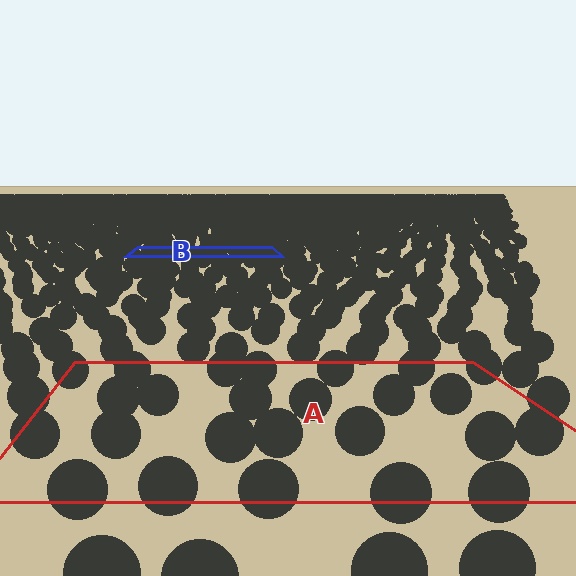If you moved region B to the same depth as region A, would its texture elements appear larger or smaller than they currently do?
They would appear larger. At a closer depth, the same texture elements are projected at a bigger on-screen size.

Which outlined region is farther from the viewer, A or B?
Region B is farther from the viewer — the texture elements inside it appear smaller and more densely packed.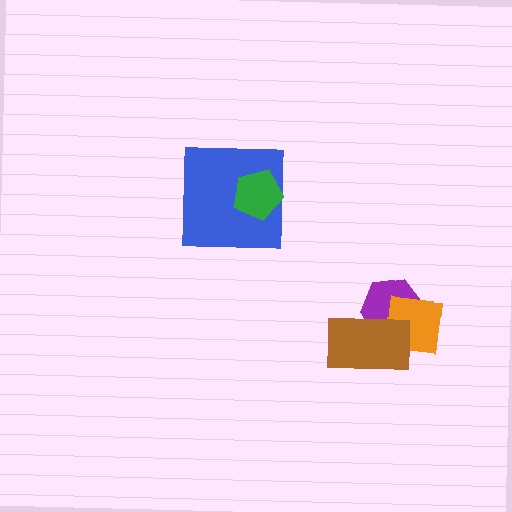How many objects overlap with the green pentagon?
1 object overlaps with the green pentagon.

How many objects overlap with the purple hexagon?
2 objects overlap with the purple hexagon.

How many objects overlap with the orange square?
2 objects overlap with the orange square.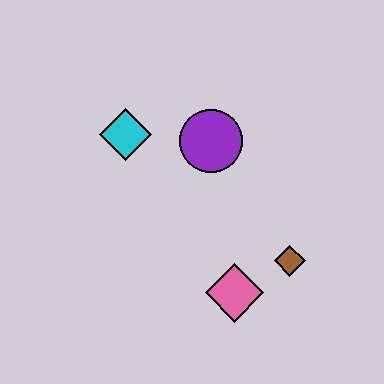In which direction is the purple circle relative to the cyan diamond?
The purple circle is to the right of the cyan diamond.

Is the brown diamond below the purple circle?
Yes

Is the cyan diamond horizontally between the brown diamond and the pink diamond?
No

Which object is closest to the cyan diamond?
The purple circle is closest to the cyan diamond.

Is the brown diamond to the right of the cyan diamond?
Yes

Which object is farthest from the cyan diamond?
The brown diamond is farthest from the cyan diamond.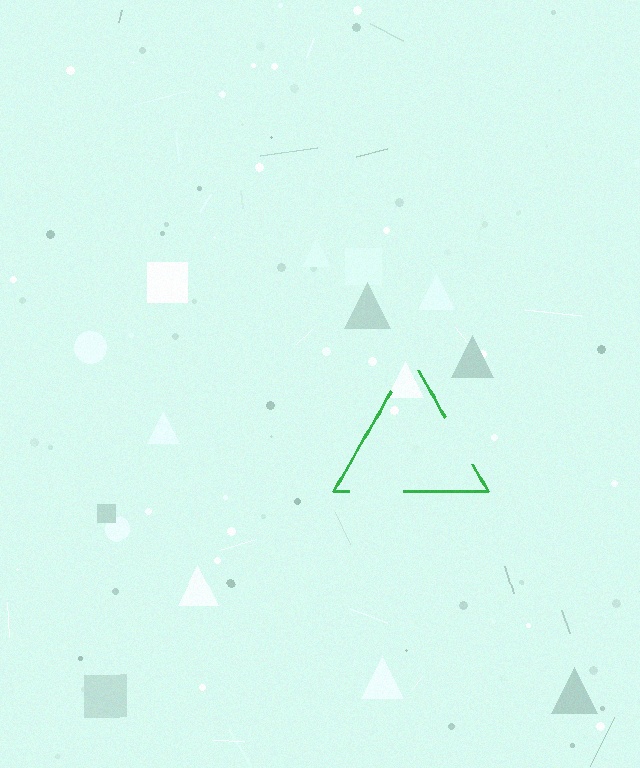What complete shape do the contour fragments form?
The contour fragments form a triangle.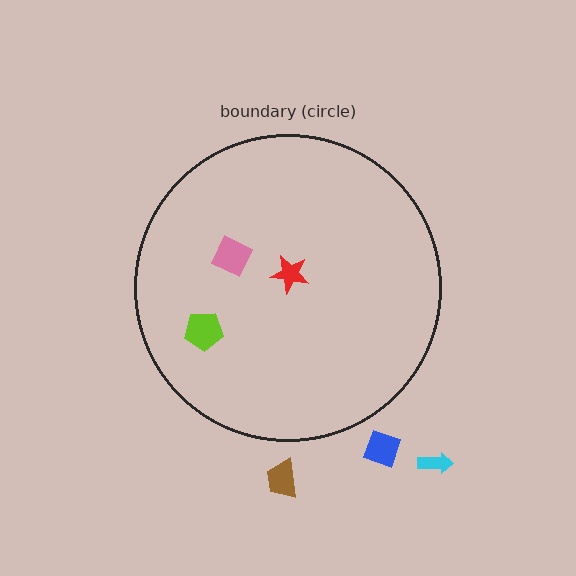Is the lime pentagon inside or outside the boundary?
Inside.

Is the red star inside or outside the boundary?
Inside.